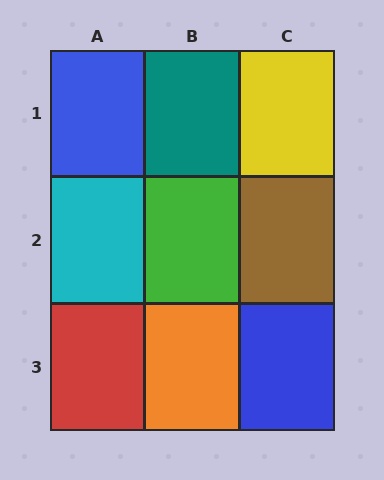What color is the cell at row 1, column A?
Blue.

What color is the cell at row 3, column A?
Red.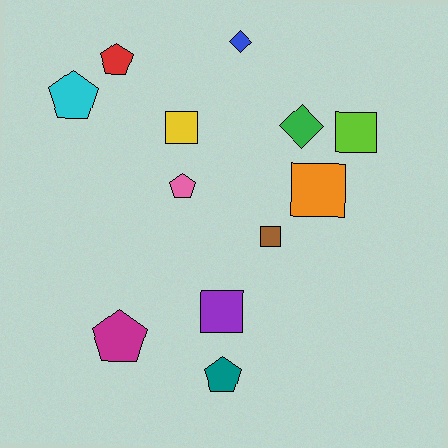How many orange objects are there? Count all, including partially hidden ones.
There is 1 orange object.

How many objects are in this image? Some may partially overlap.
There are 12 objects.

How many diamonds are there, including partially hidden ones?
There are 2 diamonds.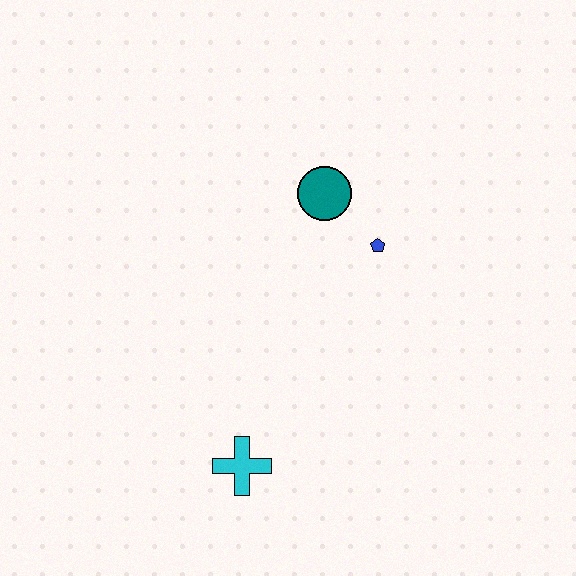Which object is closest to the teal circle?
The blue pentagon is closest to the teal circle.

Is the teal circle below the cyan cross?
No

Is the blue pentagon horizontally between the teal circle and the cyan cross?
No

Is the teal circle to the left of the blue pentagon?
Yes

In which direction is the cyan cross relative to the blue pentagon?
The cyan cross is below the blue pentagon.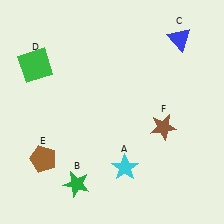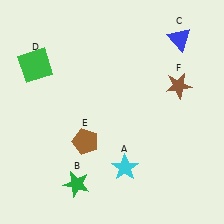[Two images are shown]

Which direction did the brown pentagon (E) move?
The brown pentagon (E) moved right.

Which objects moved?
The objects that moved are: the brown pentagon (E), the brown star (F).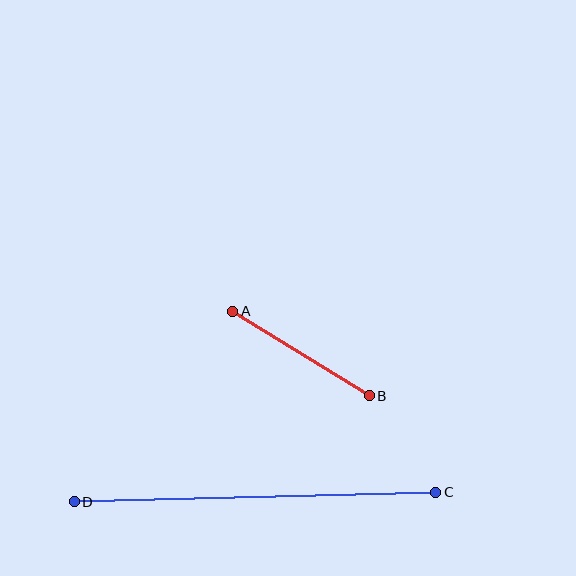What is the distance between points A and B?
The distance is approximately 161 pixels.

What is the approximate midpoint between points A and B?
The midpoint is at approximately (301, 353) pixels.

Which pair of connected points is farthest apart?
Points C and D are farthest apart.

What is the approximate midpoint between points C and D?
The midpoint is at approximately (255, 497) pixels.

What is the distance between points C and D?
The distance is approximately 362 pixels.